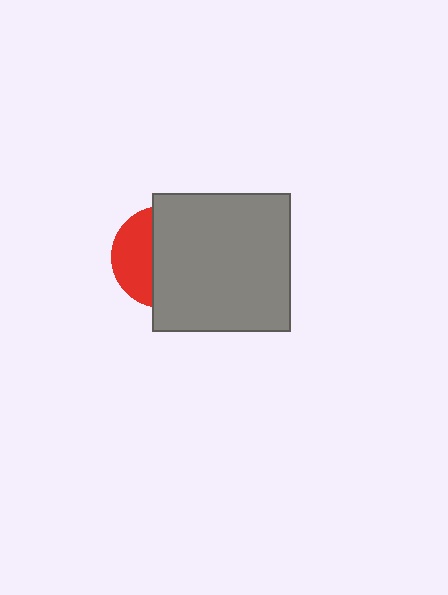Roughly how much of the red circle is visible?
A small part of it is visible (roughly 37%).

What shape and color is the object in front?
The object in front is a gray square.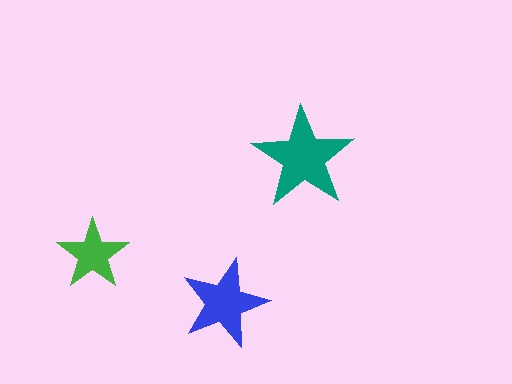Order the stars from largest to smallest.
the teal one, the blue one, the green one.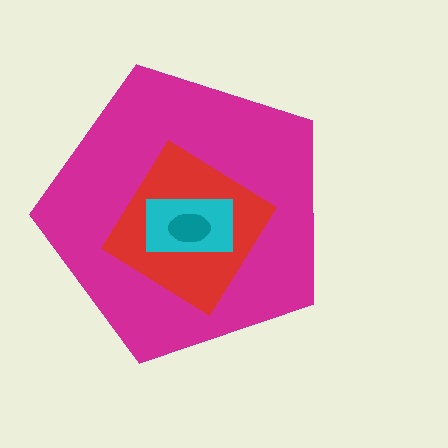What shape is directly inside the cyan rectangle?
The teal ellipse.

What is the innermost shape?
The teal ellipse.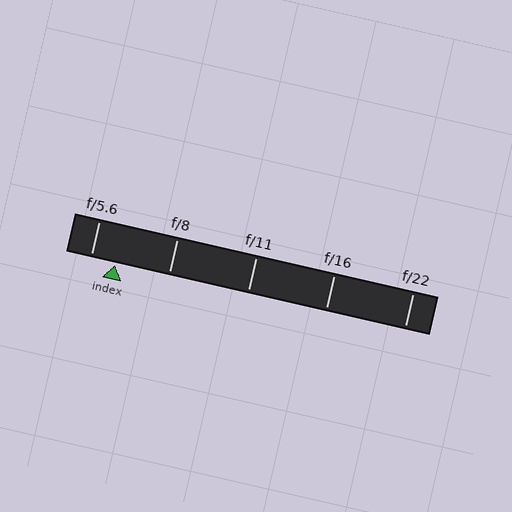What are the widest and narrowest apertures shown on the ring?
The widest aperture shown is f/5.6 and the narrowest is f/22.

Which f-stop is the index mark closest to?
The index mark is closest to f/5.6.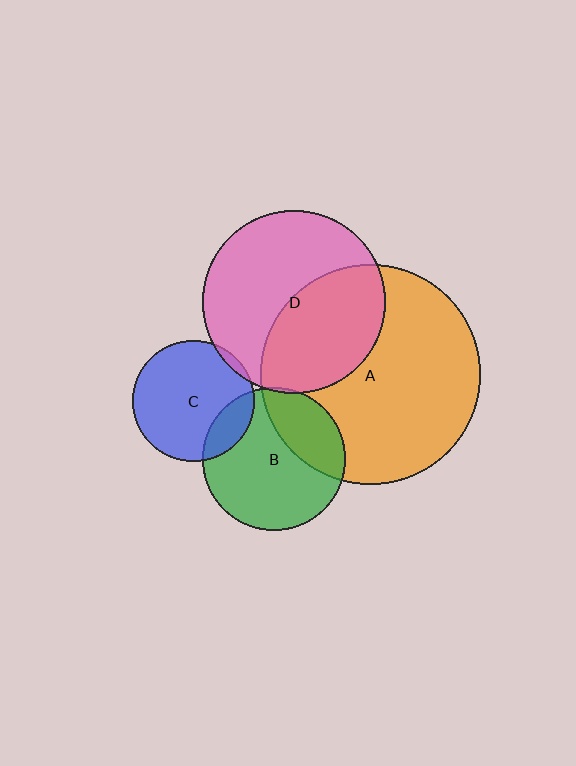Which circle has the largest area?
Circle A (orange).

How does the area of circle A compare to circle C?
Approximately 3.3 times.